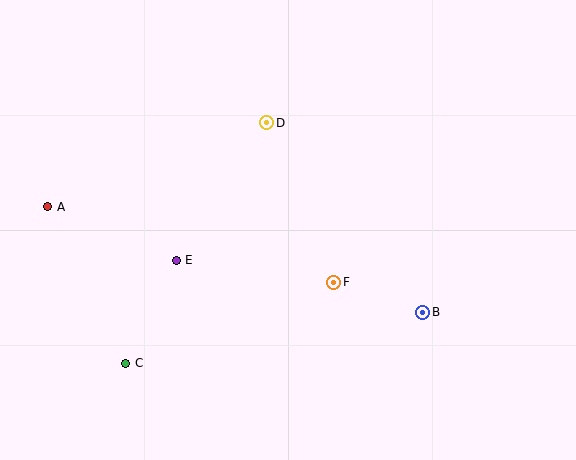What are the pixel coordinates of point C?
Point C is at (126, 363).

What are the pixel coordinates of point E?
Point E is at (176, 260).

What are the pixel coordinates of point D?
Point D is at (267, 123).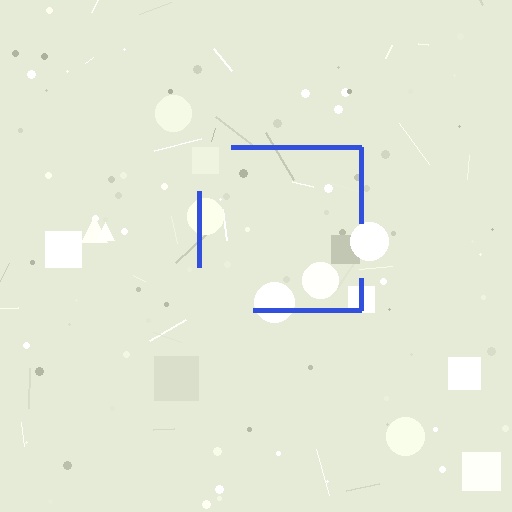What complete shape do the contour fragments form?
The contour fragments form a square.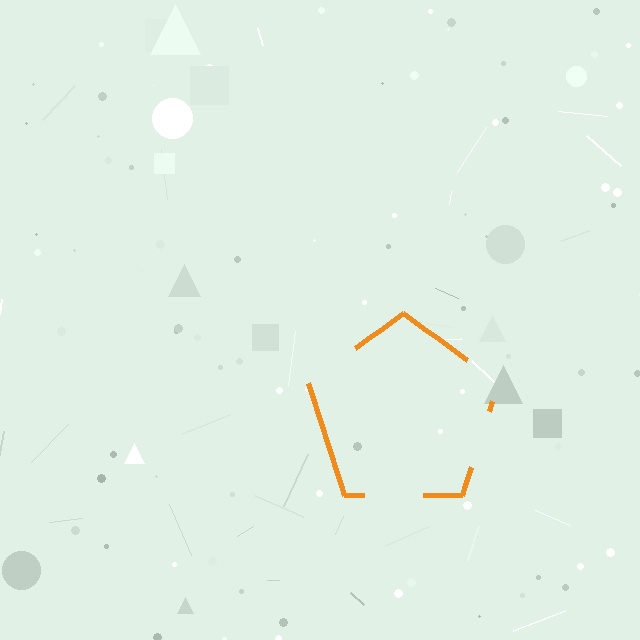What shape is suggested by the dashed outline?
The dashed outline suggests a pentagon.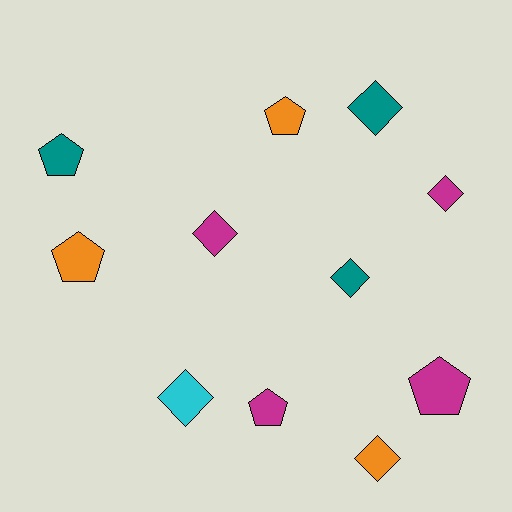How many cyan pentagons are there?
There are no cyan pentagons.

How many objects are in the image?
There are 11 objects.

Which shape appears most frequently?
Diamond, with 6 objects.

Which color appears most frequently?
Magenta, with 4 objects.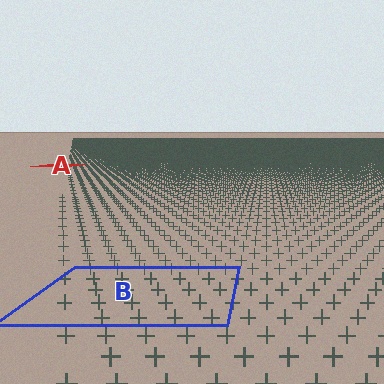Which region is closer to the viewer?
Region B is closer. The texture elements there are larger and more spread out.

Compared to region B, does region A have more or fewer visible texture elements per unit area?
Region A has more texture elements per unit area — they are packed more densely because it is farther away.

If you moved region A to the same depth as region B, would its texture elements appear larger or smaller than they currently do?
They would appear larger. At a closer depth, the same texture elements are projected at a bigger on-screen size.